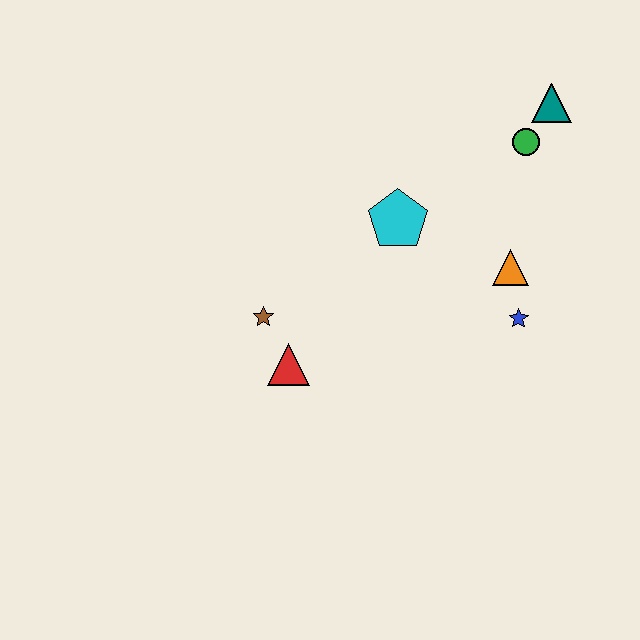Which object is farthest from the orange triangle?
The brown star is farthest from the orange triangle.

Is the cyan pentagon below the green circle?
Yes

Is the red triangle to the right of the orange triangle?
No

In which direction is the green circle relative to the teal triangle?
The green circle is below the teal triangle.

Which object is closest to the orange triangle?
The blue star is closest to the orange triangle.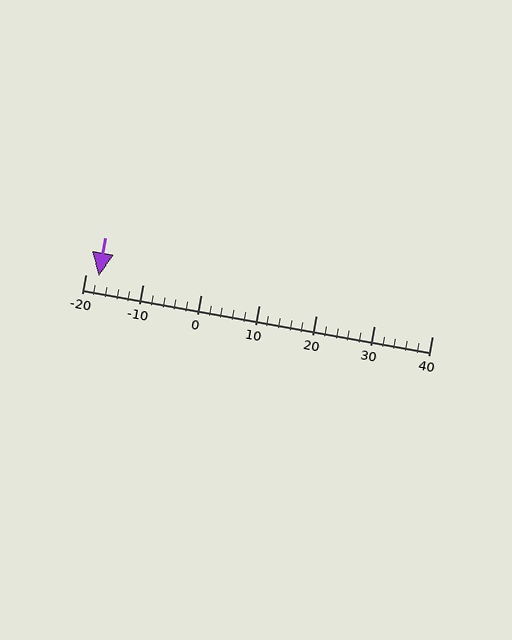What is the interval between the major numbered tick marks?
The major tick marks are spaced 10 units apart.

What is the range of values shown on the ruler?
The ruler shows values from -20 to 40.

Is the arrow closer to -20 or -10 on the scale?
The arrow is closer to -20.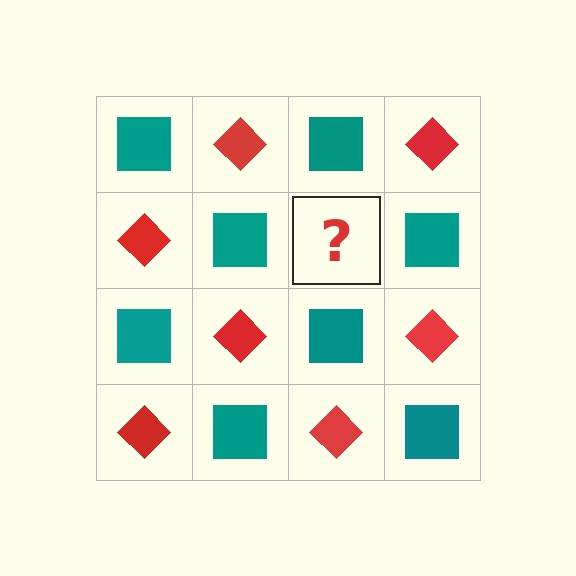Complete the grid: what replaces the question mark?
The question mark should be replaced with a red diamond.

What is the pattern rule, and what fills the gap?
The rule is that it alternates teal square and red diamond in a checkerboard pattern. The gap should be filled with a red diamond.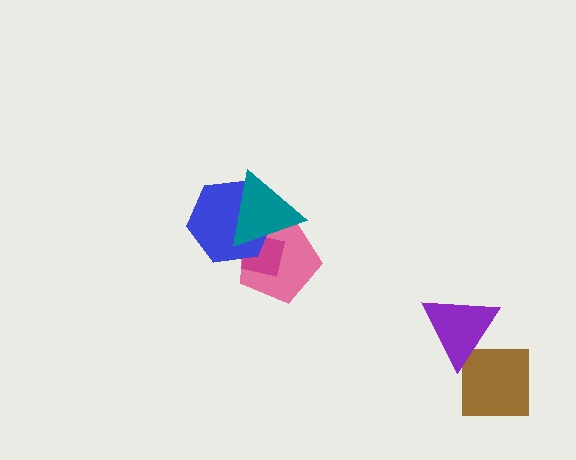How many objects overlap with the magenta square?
3 objects overlap with the magenta square.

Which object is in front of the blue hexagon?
The teal triangle is in front of the blue hexagon.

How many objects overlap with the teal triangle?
3 objects overlap with the teal triangle.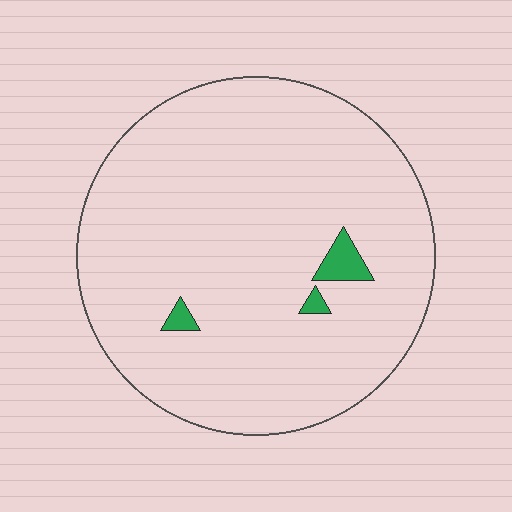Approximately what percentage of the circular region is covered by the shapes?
Approximately 5%.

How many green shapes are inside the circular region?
3.